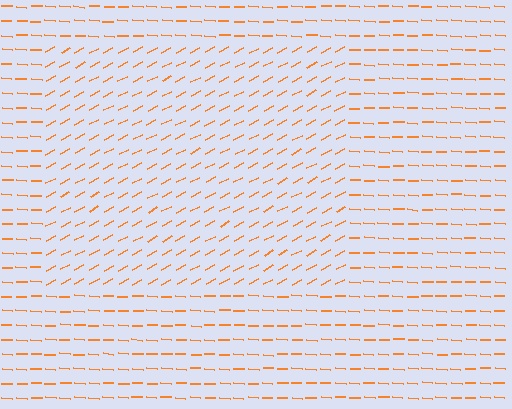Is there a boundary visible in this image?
Yes, there is a texture boundary formed by a change in line orientation.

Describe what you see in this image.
The image is filled with small orange line segments. A rectangle region in the image has lines oriented differently from the surrounding lines, creating a visible texture boundary.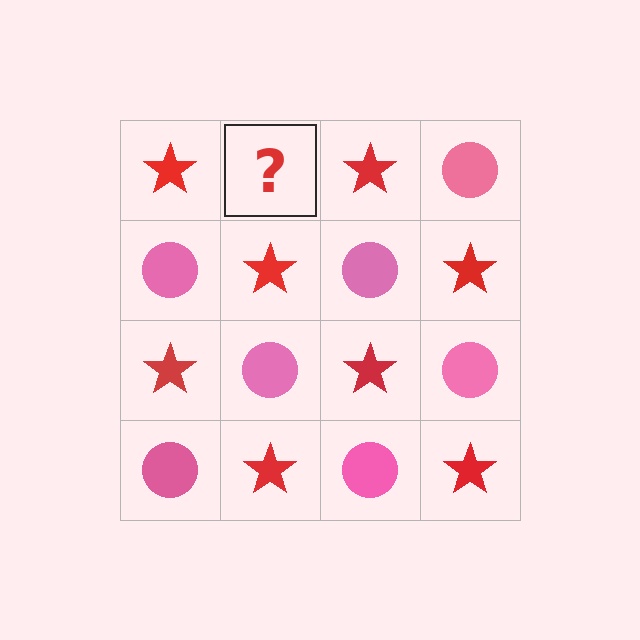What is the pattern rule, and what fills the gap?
The rule is that it alternates red star and pink circle in a checkerboard pattern. The gap should be filled with a pink circle.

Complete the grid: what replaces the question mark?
The question mark should be replaced with a pink circle.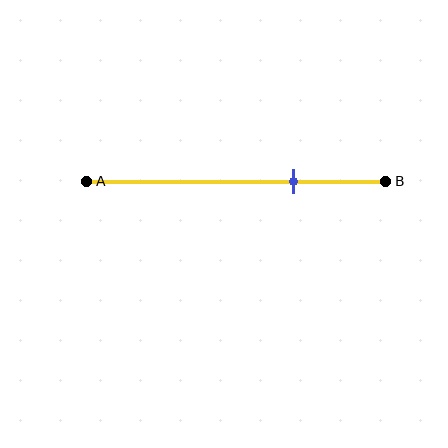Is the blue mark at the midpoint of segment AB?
No, the mark is at about 70% from A, not at the 50% midpoint.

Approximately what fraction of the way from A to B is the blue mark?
The blue mark is approximately 70% of the way from A to B.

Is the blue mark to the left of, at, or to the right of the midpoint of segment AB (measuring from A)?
The blue mark is to the right of the midpoint of segment AB.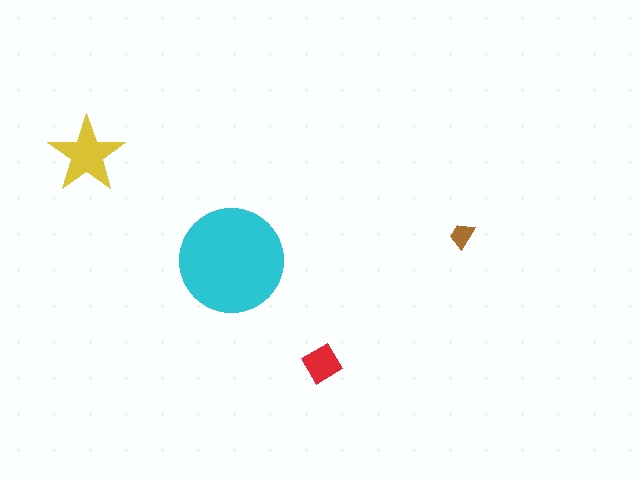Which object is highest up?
The yellow star is topmost.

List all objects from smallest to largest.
The brown trapezoid, the red diamond, the yellow star, the cyan circle.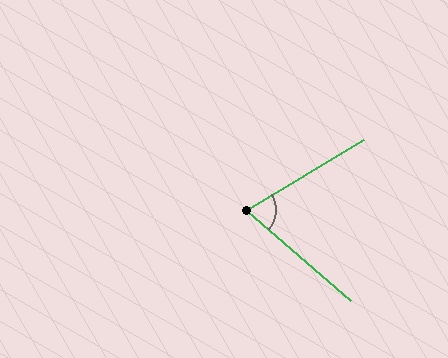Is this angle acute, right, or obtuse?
It is acute.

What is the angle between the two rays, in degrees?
Approximately 72 degrees.